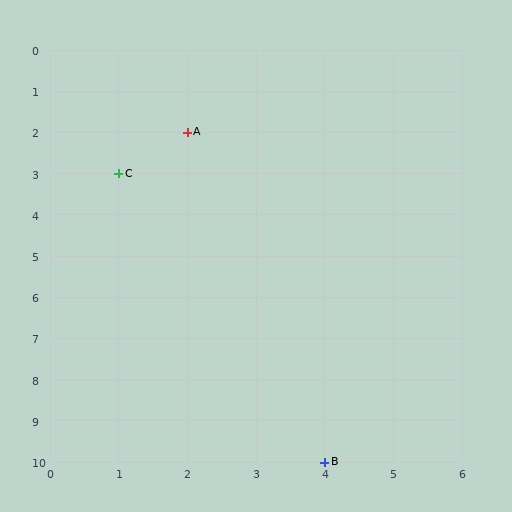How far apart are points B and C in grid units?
Points B and C are 3 columns and 7 rows apart (about 7.6 grid units diagonally).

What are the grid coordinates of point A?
Point A is at grid coordinates (2, 2).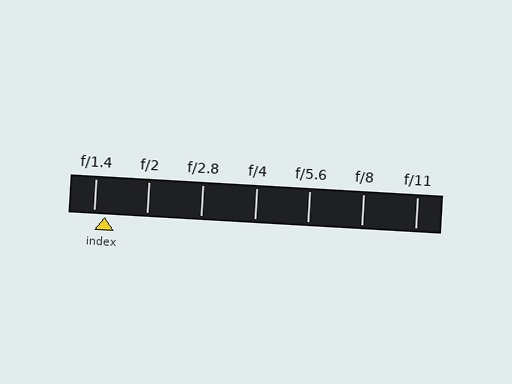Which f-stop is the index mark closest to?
The index mark is closest to f/1.4.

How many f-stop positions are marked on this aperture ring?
There are 7 f-stop positions marked.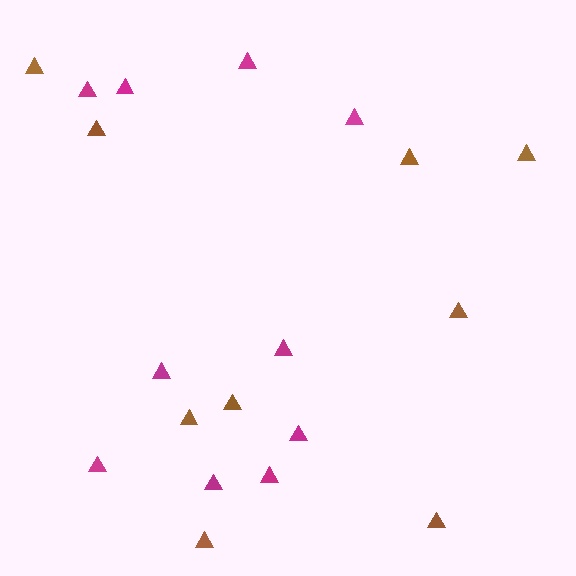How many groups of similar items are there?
There are 2 groups: one group of brown triangles (9) and one group of magenta triangles (10).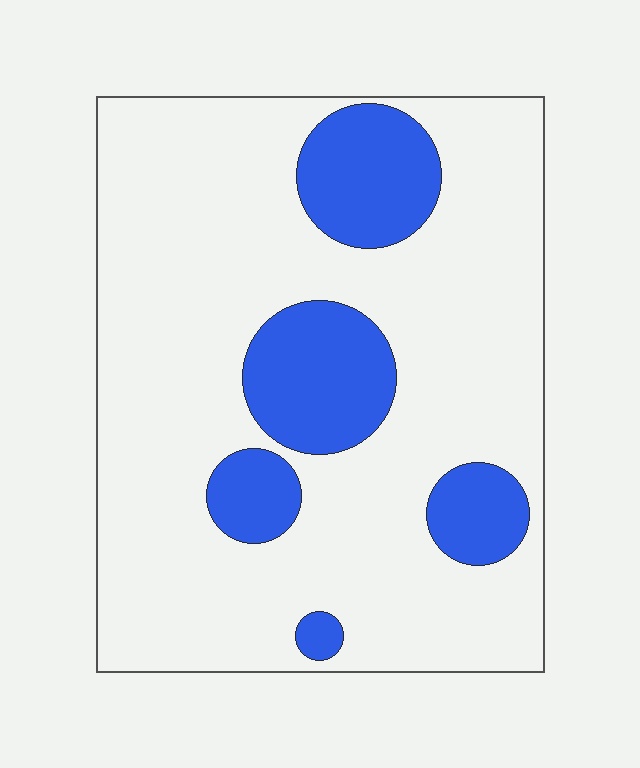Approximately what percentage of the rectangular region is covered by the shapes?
Approximately 20%.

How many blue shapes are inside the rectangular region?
5.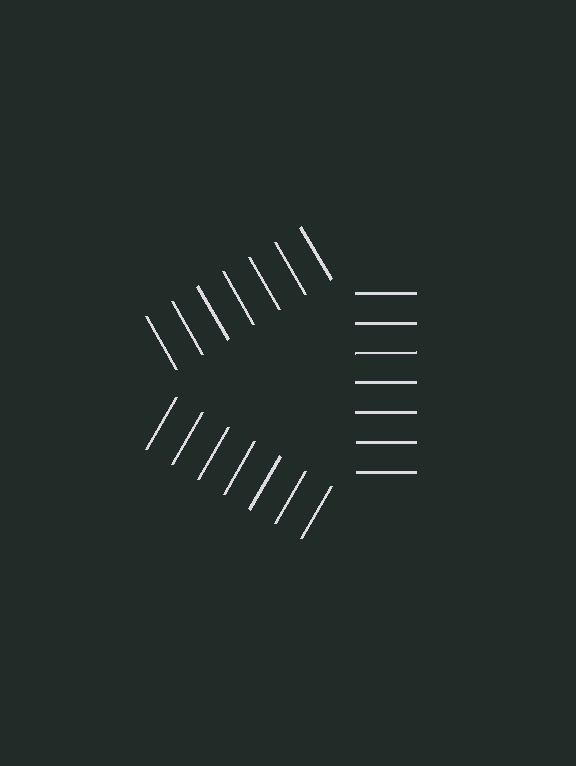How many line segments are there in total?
21 — 7 along each of the 3 edges.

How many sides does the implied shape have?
3 sides — the line-ends trace a triangle.